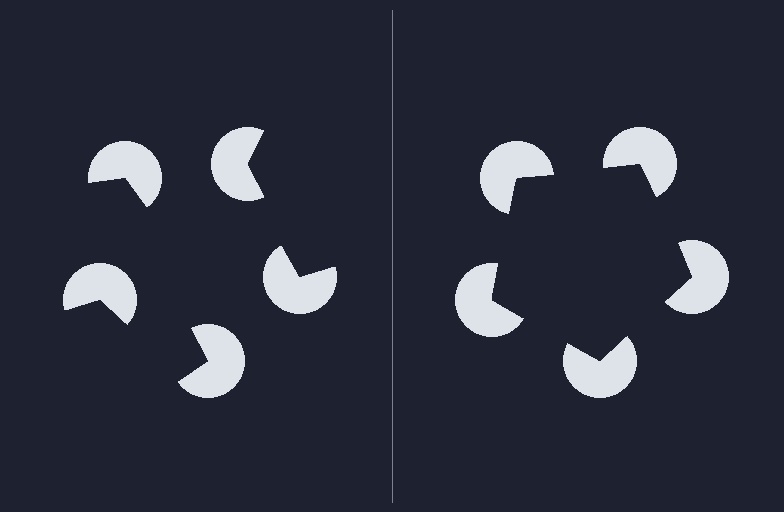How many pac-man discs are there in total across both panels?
10 — 5 on each side.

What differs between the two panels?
The pac-man discs are positioned identically on both sides; only the wedge orientations differ. On the right they align to a pentagon; on the left they are misaligned.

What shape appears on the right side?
An illusory pentagon.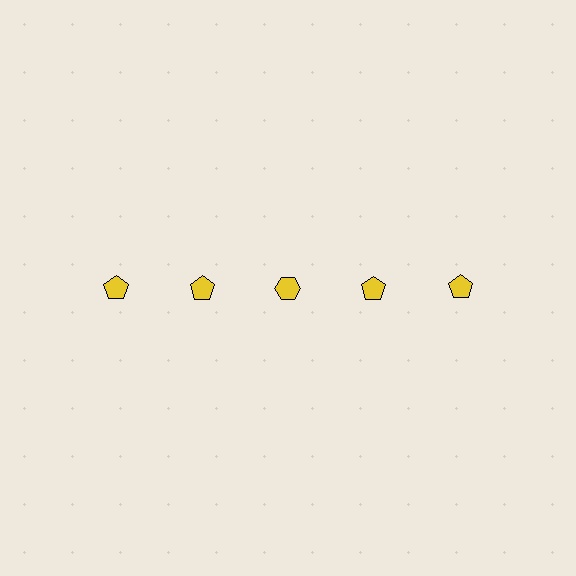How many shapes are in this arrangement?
There are 5 shapes arranged in a grid pattern.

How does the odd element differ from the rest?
It has a different shape: hexagon instead of pentagon.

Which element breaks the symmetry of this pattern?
The yellow hexagon in the top row, center column breaks the symmetry. All other shapes are yellow pentagons.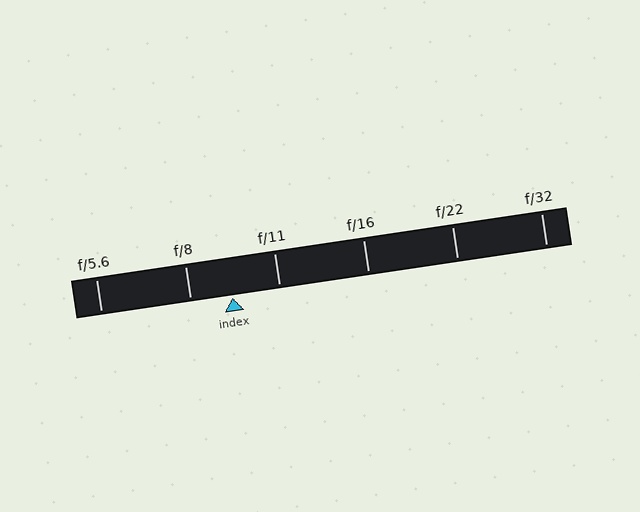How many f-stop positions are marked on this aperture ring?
There are 6 f-stop positions marked.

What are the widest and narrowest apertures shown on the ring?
The widest aperture shown is f/5.6 and the narrowest is f/32.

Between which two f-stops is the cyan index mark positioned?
The index mark is between f/8 and f/11.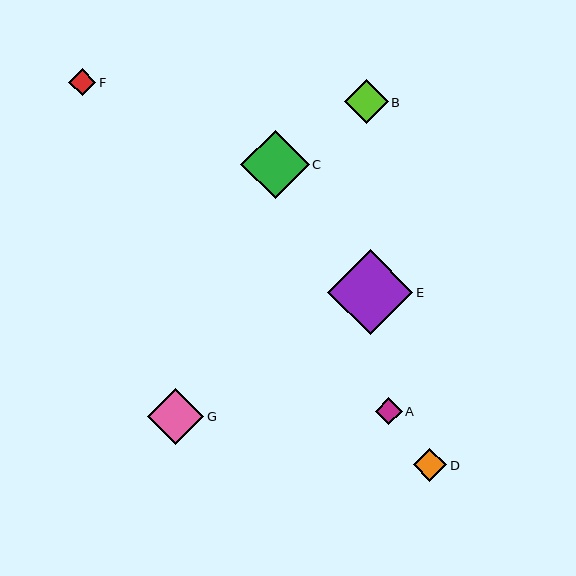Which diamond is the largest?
Diamond E is the largest with a size of approximately 85 pixels.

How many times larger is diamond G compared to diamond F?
Diamond G is approximately 2.1 times the size of diamond F.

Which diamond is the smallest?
Diamond A is the smallest with a size of approximately 27 pixels.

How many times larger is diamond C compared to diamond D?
Diamond C is approximately 2.1 times the size of diamond D.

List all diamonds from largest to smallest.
From largest to smallest: E, C, G, B, D, F, A.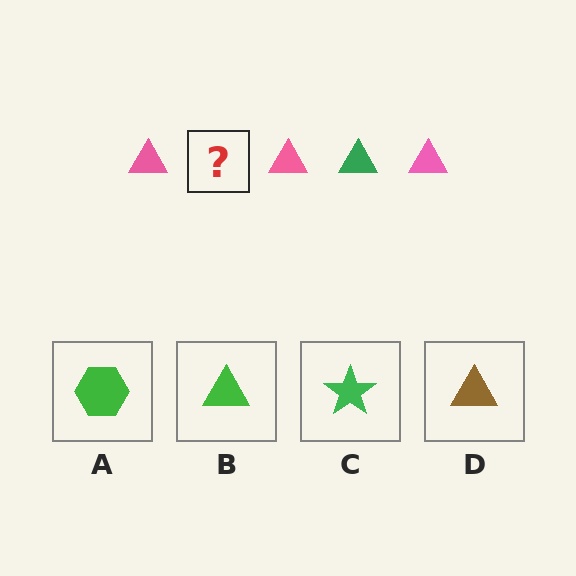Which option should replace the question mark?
Option B.